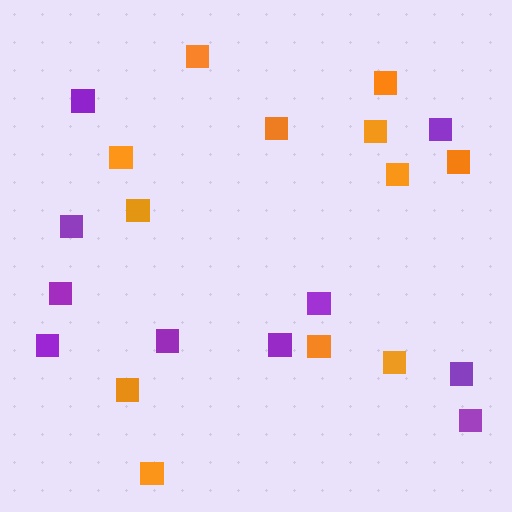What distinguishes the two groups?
There are 2 groups: one group of orange squares (12) and one group of purple squares (10).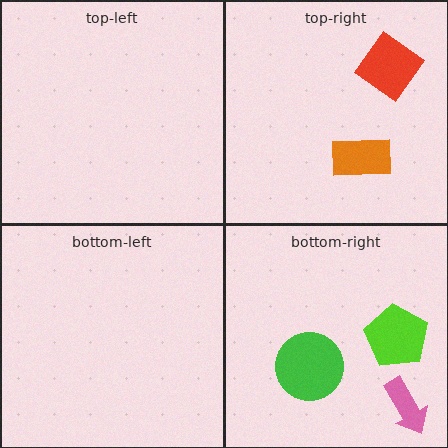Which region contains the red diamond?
The top-right region.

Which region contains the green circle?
The bottom-right region.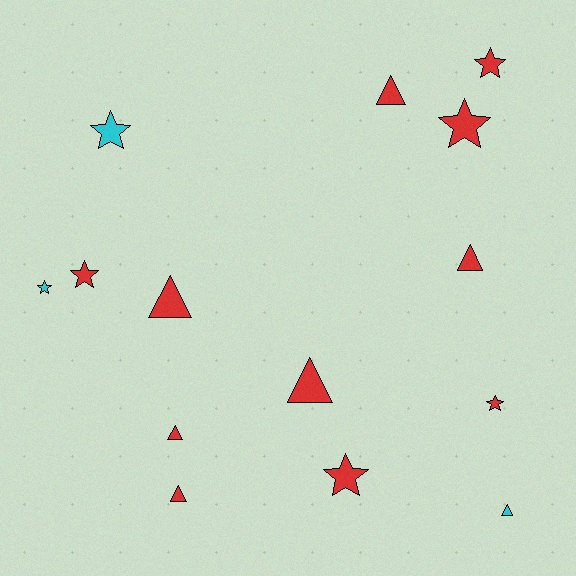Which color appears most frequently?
Red, with 11 objects.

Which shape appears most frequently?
Star, with 7 objects.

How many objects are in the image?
There are 14 objects.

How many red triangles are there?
There are 6 red triangles.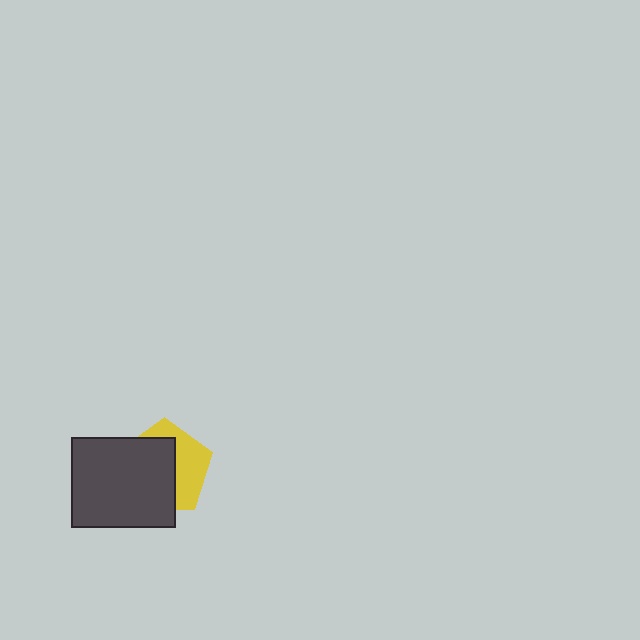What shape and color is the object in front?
The object in front is a dark gray rectangle.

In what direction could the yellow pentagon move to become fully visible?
The yellow pentagon could move toward the upper-right. That would shift it out from behind the dark gray rectangle entirely.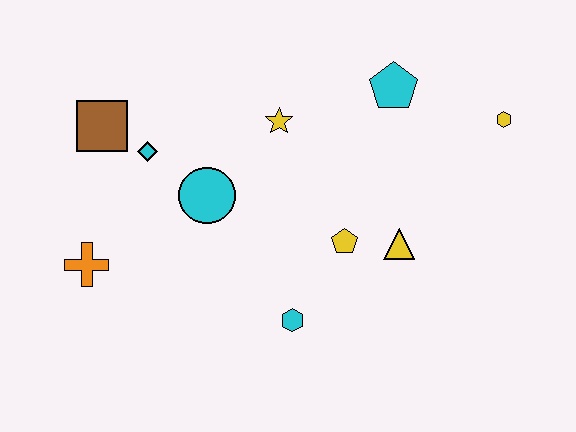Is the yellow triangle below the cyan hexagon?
No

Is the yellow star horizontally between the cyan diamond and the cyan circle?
No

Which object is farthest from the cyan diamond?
The yellow hexagon is farthest from the cyan diamond.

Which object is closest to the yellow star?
The cyan circle is closest to the yellow star.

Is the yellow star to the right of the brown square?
Yes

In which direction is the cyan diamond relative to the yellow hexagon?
The cyan diamond is to the left of the yellow hexagon.